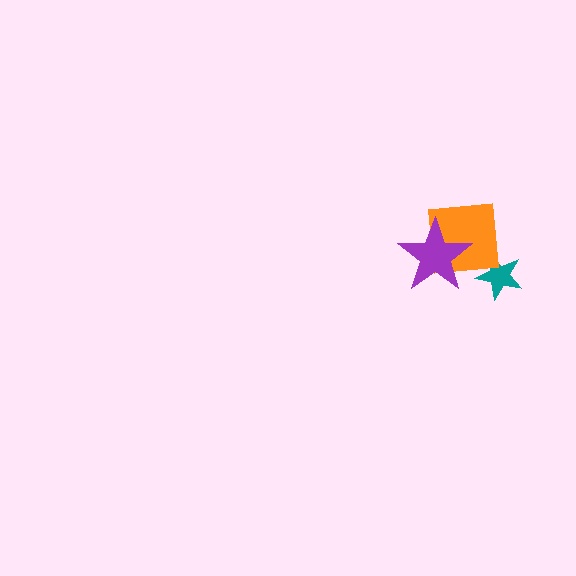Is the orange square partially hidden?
Yes, it is partially covered by another shape.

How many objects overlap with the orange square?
2 objects overlap with the orange square.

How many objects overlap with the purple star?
1 object overlaps with the purple star.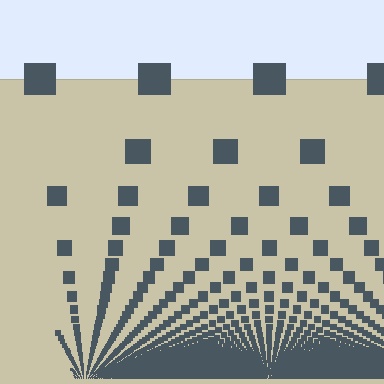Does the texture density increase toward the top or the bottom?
Density increases toward the bottom.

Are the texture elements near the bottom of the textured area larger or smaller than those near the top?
Smaller. The gradient is inverted — elements near the bottom are smaller and denser.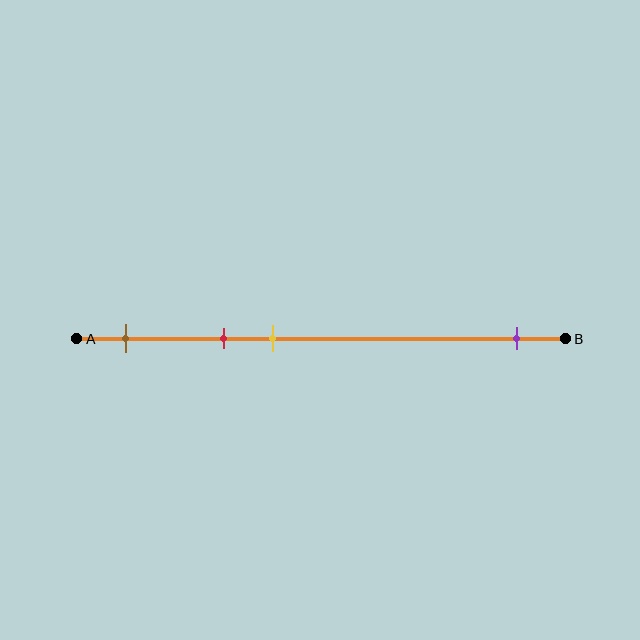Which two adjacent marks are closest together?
The red and yellow marks are the closest adjacent pair.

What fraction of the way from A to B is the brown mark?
The brown mark is approximately 10% (0.1) of the way from A to B.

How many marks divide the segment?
There are 4 marks dividing the segment.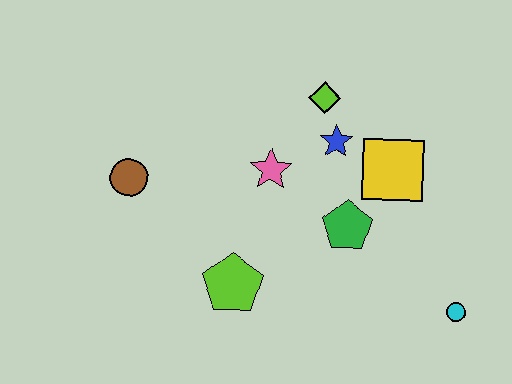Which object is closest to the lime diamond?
The blue star is closest to the lime diamond.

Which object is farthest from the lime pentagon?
The cyan circle is farthest from the lime pentagon.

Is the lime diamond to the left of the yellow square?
Yes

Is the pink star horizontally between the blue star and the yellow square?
No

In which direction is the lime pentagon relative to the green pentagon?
The lime pentagon is to the left of the green pentagon.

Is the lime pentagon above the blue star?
No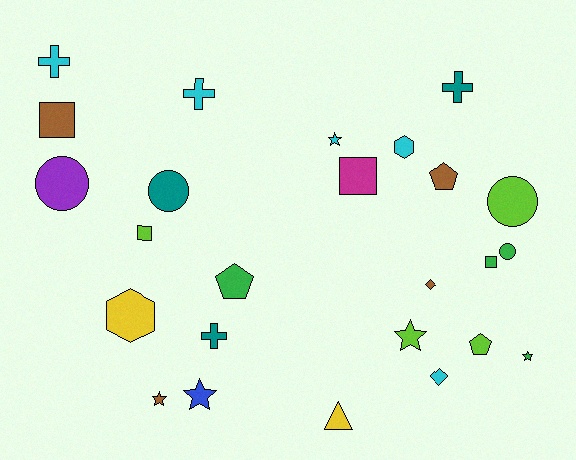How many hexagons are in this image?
There are 2 hexagons.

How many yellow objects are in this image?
There are 2 yellow objects.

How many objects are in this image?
There are 25 objects.